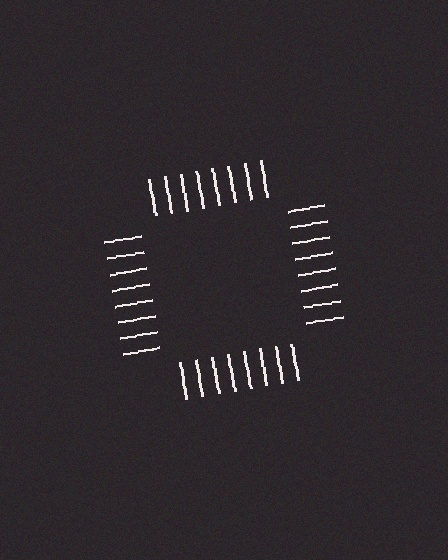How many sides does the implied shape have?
4 sides — the line-ends trace a square.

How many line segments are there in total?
32 — 8 along each of the 4 edges.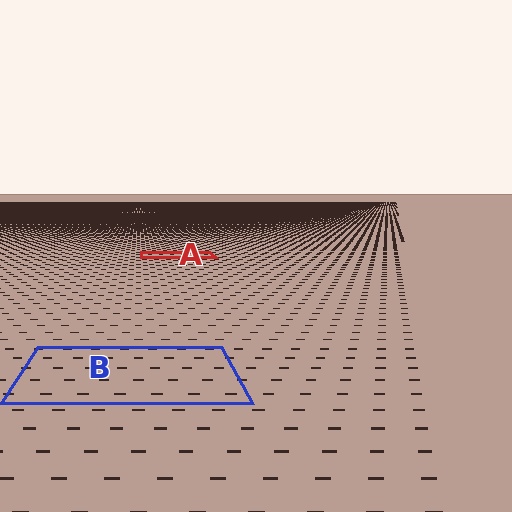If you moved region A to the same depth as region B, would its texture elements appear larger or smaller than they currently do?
They would appear larger. At a closer depth, the same texture elements are projected at a bigger on-screen size.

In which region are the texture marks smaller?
The texture marks are smaller in region A, because it is farther away.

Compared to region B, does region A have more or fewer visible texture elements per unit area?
Region A has more texture elements per unit area — they are packed more densely because it is farther away.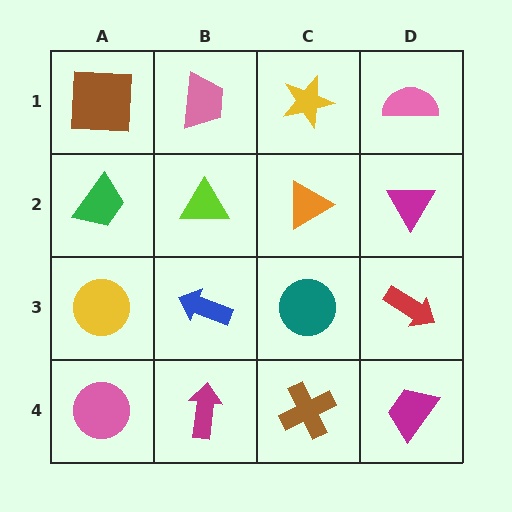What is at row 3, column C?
A teal circle.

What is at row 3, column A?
A yellow circle.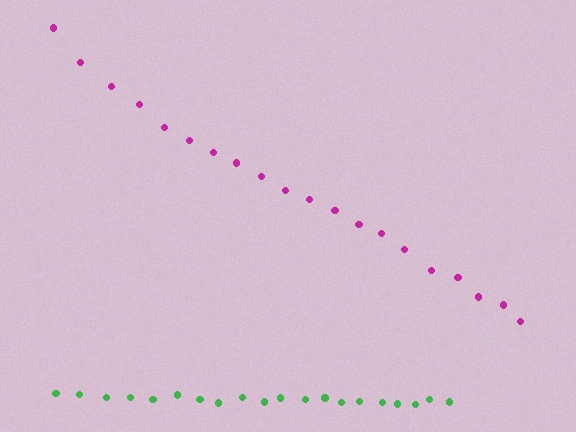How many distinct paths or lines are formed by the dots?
There are 2 distinct paths.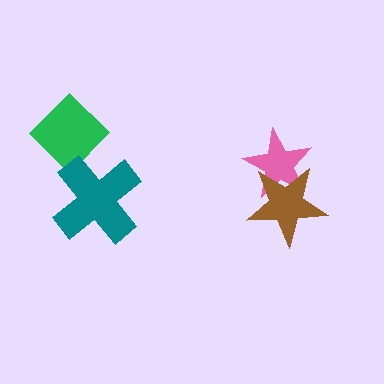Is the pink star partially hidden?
Yes, it is partially covered by another shape.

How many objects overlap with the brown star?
1 object overlaps with the brown star.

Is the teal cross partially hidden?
No, no other shape covers it.